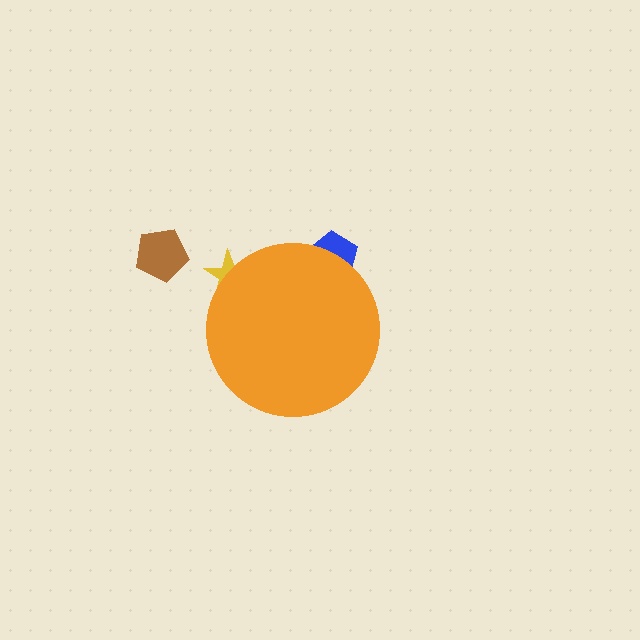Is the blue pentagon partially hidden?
Yes, the blue pentagon is partially hidden behind the orange circle.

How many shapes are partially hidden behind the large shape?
2 shapes are partially hidden.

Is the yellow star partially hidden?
Yes, the yellow star is partially hidden behind the orange circle.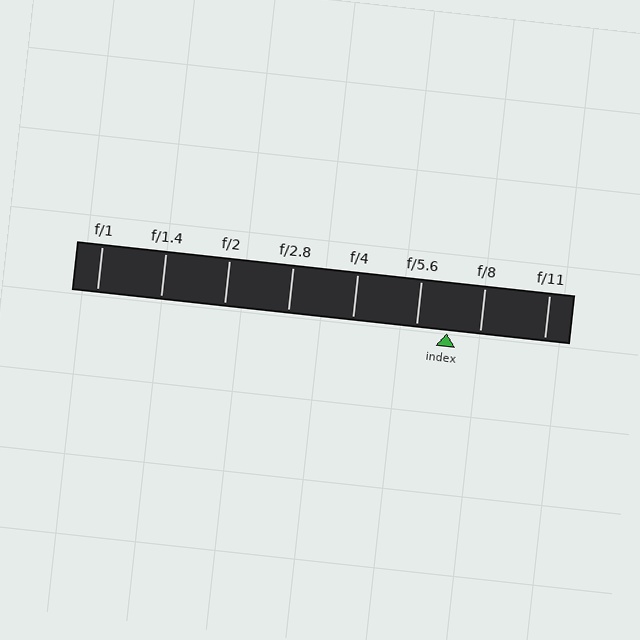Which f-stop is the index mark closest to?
The index mark is closest to f/5.6.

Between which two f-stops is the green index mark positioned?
The index mark is between f/5.6 and f/8.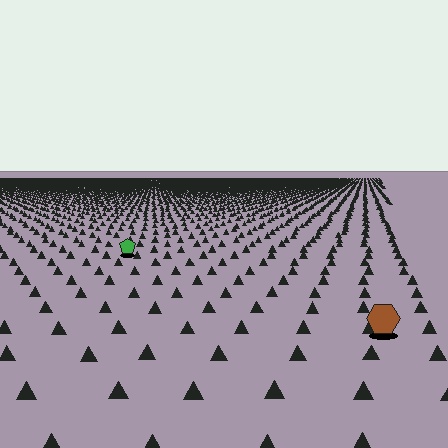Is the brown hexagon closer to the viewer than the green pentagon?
Yes. The brown hexagon is closer — you can tell from the texture gradient: the ground texture is coarser near it.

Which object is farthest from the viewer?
The green pentagon is farthest from the viewer. It appears smaller and the ground texture around it is denser.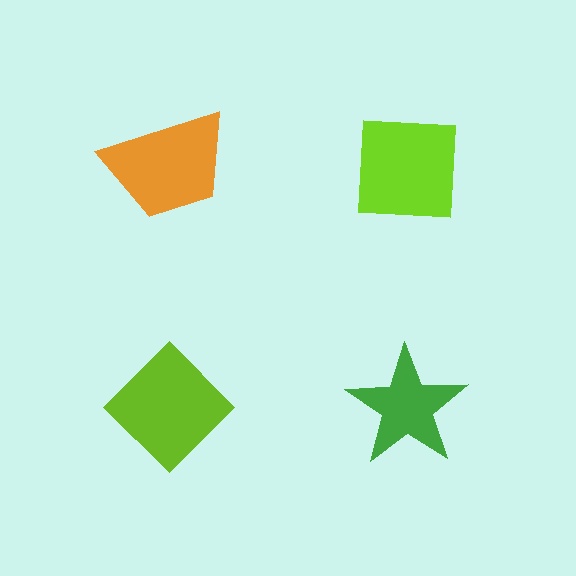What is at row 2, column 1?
A lime diamond.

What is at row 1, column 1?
An orange trapezoid.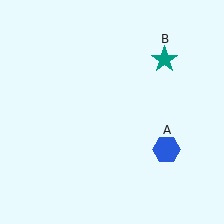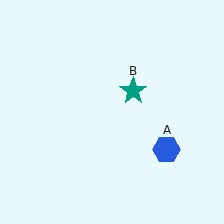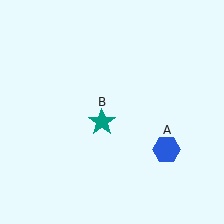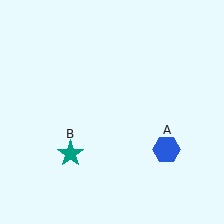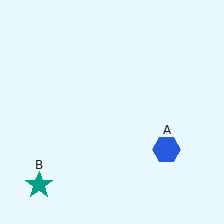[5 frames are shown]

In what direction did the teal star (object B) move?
The teal star (object B) moved down and to the left.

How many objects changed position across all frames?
1 object changed position: teal star (object B).